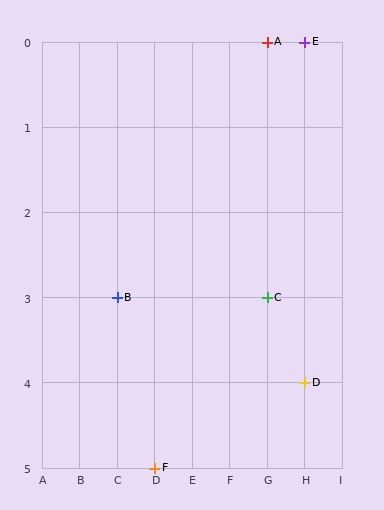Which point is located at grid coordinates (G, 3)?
Point C is at (G, 3).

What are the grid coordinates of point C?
Point C is at grid coordinates (G, 3).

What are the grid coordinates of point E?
Point E is at grid coordinates (H, 0).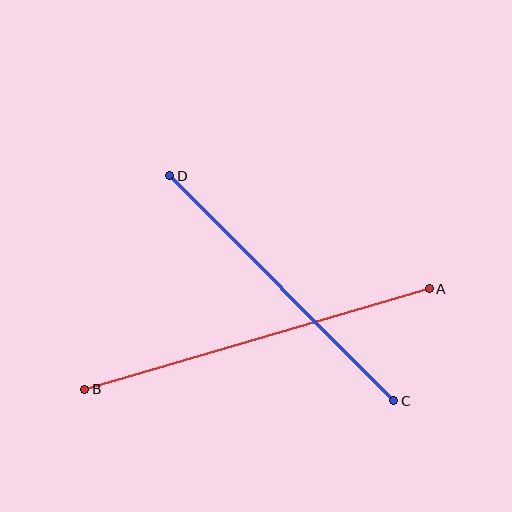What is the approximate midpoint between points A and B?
The midpoint is at approximately (257, 339) pixels.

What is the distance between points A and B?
The distance is approximately 359 pixels.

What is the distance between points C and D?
The distance is approximately 318 pixels.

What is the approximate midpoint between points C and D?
The midpoint is at approximately (282, 288) pixels.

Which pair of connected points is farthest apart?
Points A and B are farthest apart.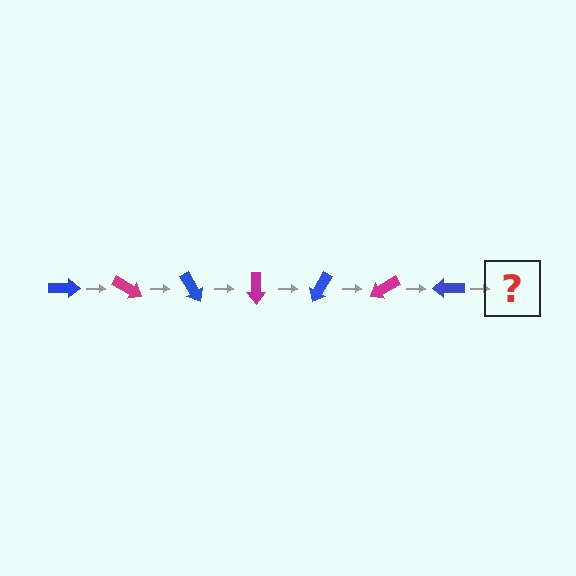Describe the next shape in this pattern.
It should be a magenta arrow, rotated 210 degrees from the start.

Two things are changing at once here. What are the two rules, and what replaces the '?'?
The two rules are that it rotates 30 degrees each step and the color cycles through blue and magenta. The '?' should be a magenta arrow, rotated 210 degrees from the start.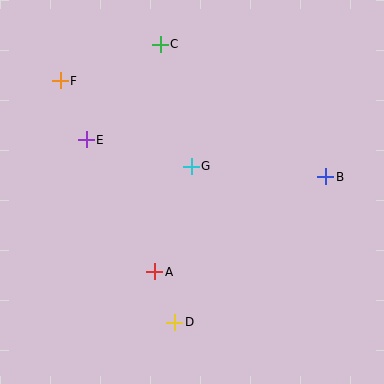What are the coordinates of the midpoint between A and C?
The midpoint between A and C is at (157, 158).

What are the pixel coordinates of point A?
Point A is at (155, 272).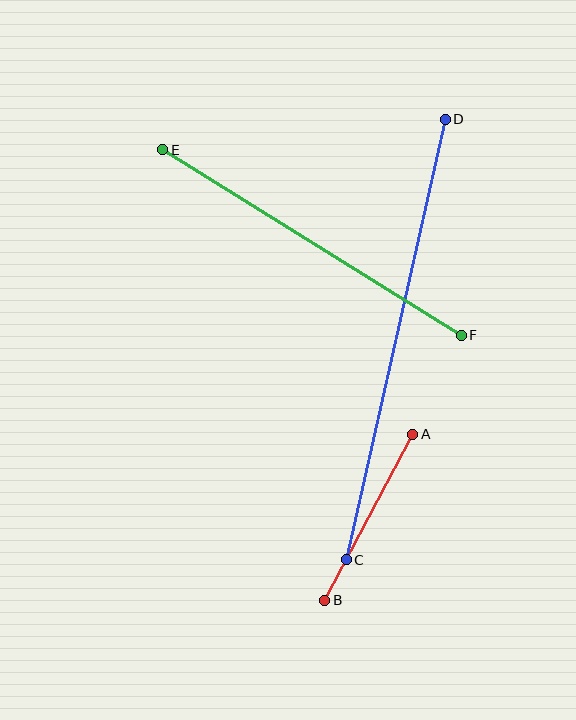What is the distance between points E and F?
The distance is approximately 351 pixels.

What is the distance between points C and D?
The distance is approximately 451 pixels.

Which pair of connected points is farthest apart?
Points C and D are farthest apart.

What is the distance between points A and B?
The distance is approximately 188 pixels.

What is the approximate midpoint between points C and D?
The midpoint is at approximately (396, 340) pixels.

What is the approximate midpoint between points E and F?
The midpoint is at approximately (312, 243) pixels.